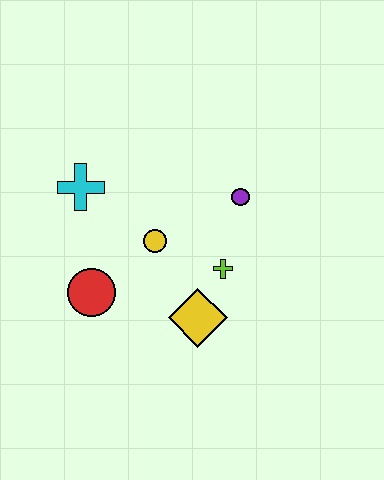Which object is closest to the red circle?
The yellow circle is closest to the red circle.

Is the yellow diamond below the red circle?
Yes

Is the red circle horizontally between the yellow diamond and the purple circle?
No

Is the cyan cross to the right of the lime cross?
No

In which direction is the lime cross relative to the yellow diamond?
The lime cross is above the yellow diamond.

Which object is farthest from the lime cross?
The cyan cross is farthest from the lime cross.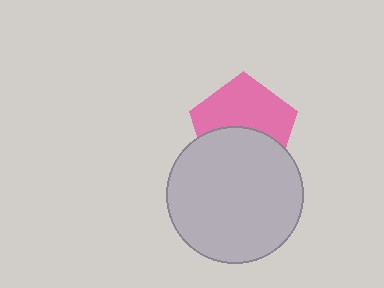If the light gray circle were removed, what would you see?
You would see the complete pink pentagon.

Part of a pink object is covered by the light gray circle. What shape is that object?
It is a pentagon.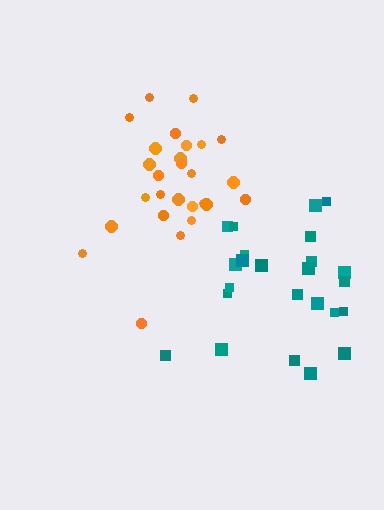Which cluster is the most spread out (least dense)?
Teal.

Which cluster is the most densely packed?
Orange.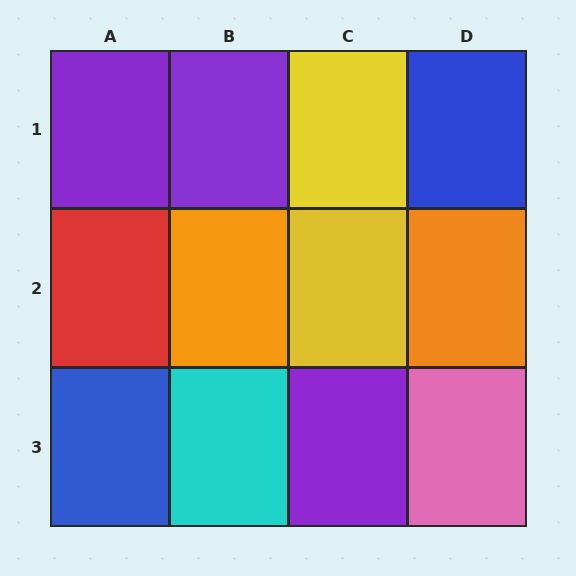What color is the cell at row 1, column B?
Purple.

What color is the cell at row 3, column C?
Purple.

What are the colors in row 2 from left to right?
Red, orange, yellow, orange.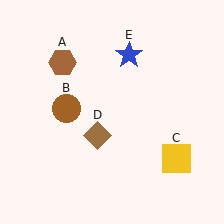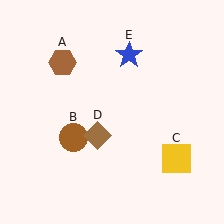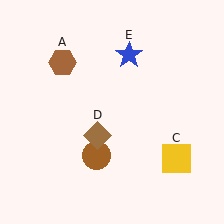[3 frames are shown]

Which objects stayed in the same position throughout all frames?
Brown hexagon (object A) and yellow square (object C) and brown diamond (object D) and blue star (object E) remained stationary.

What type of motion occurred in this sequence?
The brown circle (object B) rotated counterclockwise around the center of the scene.